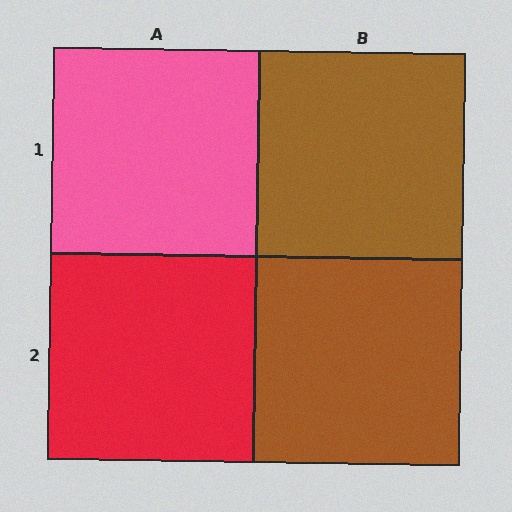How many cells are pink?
1 cell is pink.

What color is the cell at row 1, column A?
Pink.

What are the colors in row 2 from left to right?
Red, brown.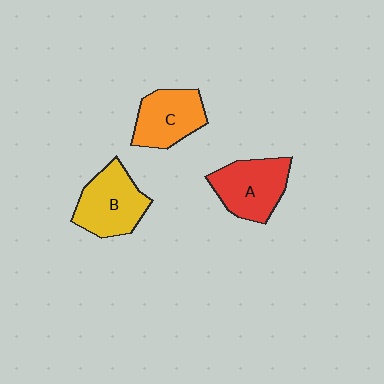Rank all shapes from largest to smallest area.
From largest to smallest: B (yellow), A (red), C (orange).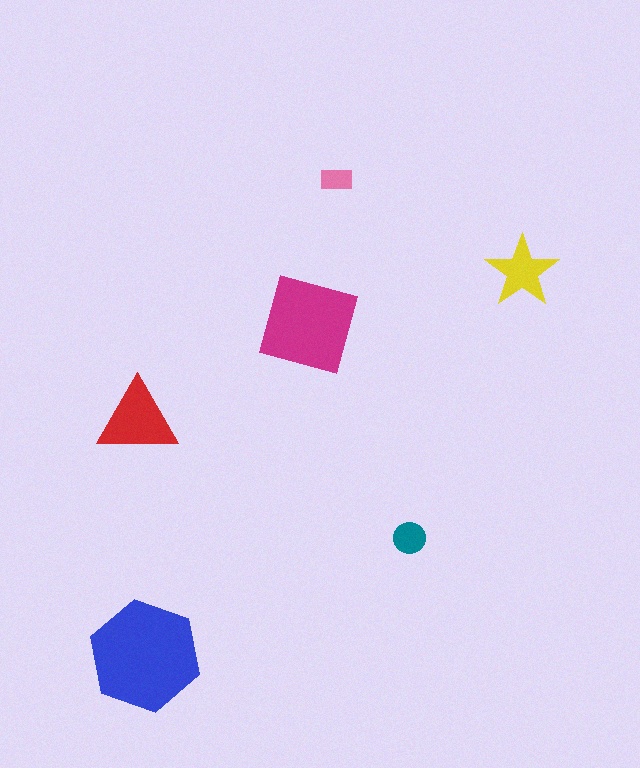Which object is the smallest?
The pink rectangle.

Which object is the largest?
The blue hexagon.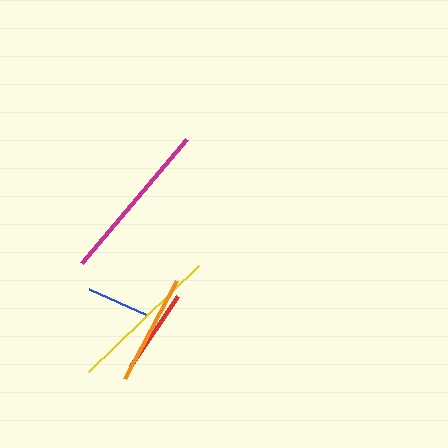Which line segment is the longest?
The magenta line is the longest at approximately 163 pixels.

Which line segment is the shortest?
The blue line is the shortest at approximately 64 pixels.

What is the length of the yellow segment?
The yellow segment is approximately 153 pixels long.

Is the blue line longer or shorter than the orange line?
The orange line is longer than the blue line.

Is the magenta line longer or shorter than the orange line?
The magenta line is longer than the orange line.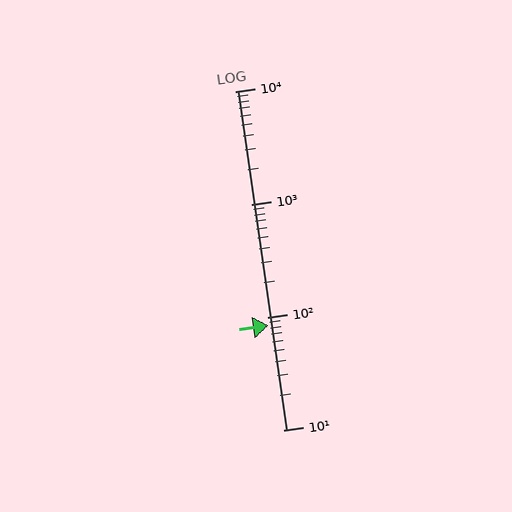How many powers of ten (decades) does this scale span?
The scale spans 3 decades, from 10 to 10000.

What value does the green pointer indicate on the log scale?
The pointer indicates approximately 84.